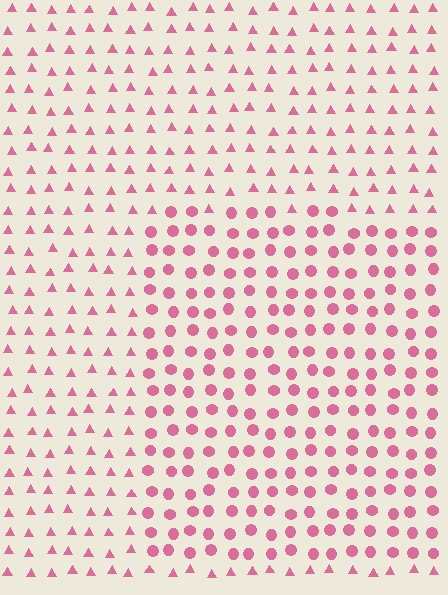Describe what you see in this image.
The image is filled with small pink elements arranged in a uniform grid. A rectangle-shaped region contains circles, while the surrounding area contains triangles. The boundary is defined purely by the change in element shape.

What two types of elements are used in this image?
The image uses circles inside the rectangle region and triangles outside it.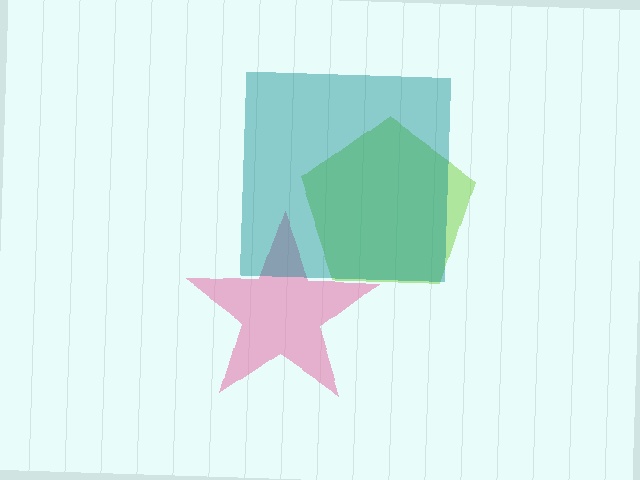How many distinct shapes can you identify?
There are 3 distinct shapes: a lime pentagon, a pink star, a teal square.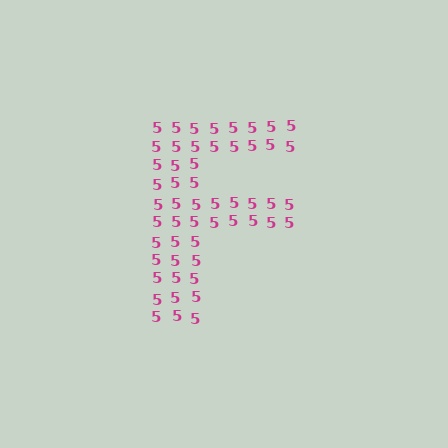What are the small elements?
The small elements are digit 5's.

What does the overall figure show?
The overall figure shows the letter F.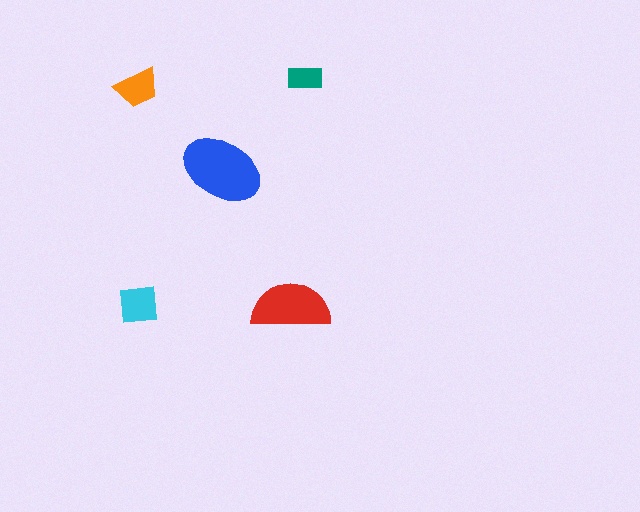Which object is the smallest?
The teal rectangle.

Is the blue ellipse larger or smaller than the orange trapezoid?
Larger.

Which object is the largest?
The blue ellipse.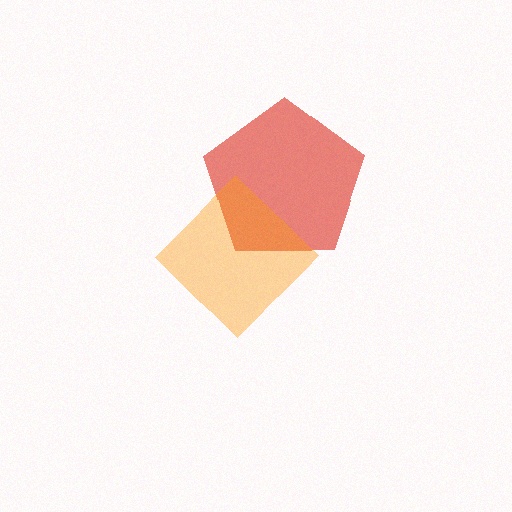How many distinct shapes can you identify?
There are 2 distinct shapes: a red pentagon, an orange diamond.